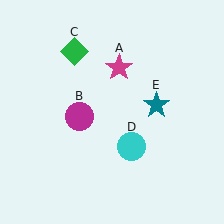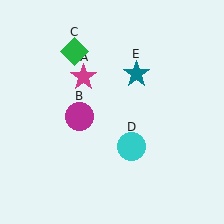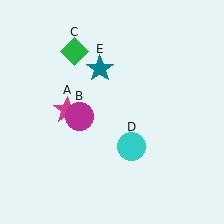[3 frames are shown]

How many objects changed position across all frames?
2 objects changed position: magenta star (object A), teal star (object E).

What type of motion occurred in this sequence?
The magenta star (object A), teal star (object E) rotated counterclockwise around the center of the scene.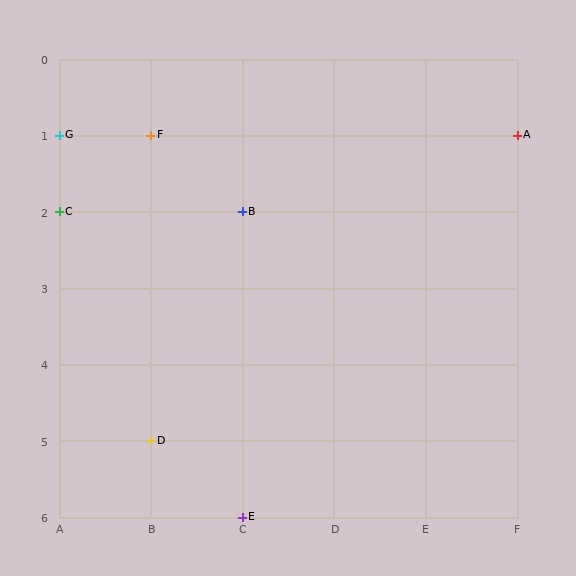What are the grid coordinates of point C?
Point C is at grid coordinates (A, 2).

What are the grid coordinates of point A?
Point A is at grid coordinates (F, 1).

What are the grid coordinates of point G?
Point G is at grid coordinates (A, 1).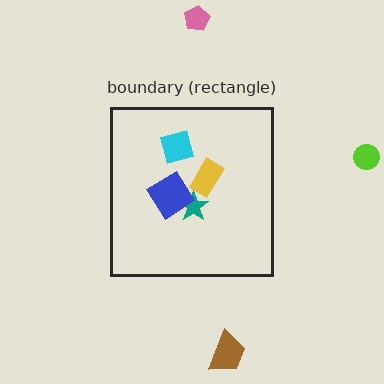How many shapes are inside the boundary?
4 inside, 3 outside.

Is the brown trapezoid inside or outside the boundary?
Outside.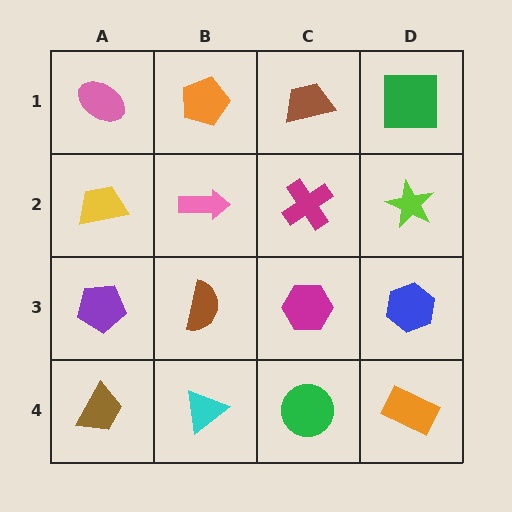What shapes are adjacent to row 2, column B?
An orange pentagon (row 1, column B), a brown semicircle (row 3, column B), a yellow trapezoid (row 2, column A), a magenta cross (row 2, column C).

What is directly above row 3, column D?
A lime star.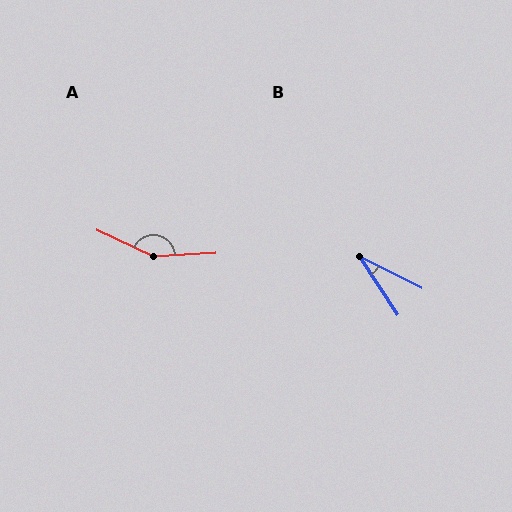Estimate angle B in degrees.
Approximately 29 degrees.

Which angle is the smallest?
B, at approximately 29 degrees.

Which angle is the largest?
A, at approximately 152 degrees.